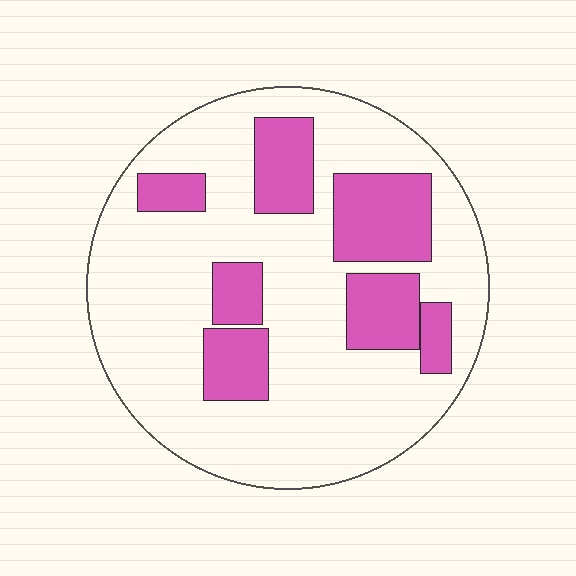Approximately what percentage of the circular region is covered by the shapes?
Approximately 25%.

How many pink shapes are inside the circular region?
7.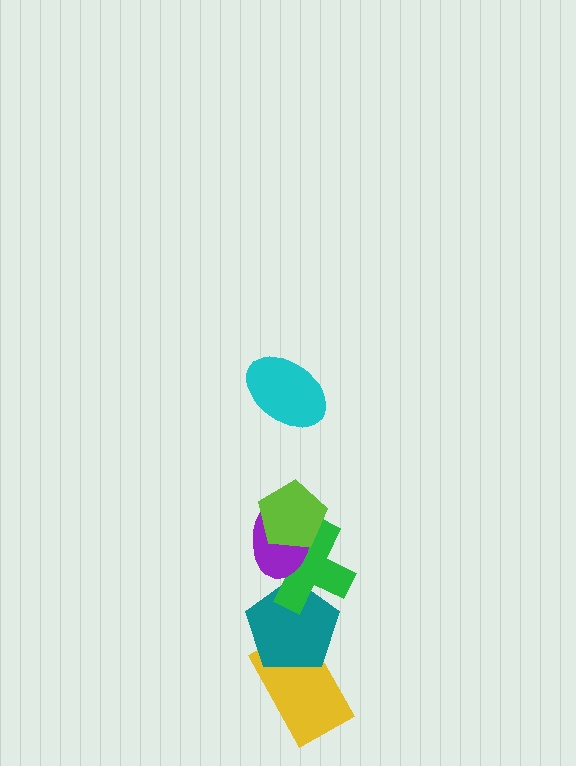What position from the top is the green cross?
The green cross is 4th from the top.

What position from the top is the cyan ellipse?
The cyan ellipse is 1st from the top.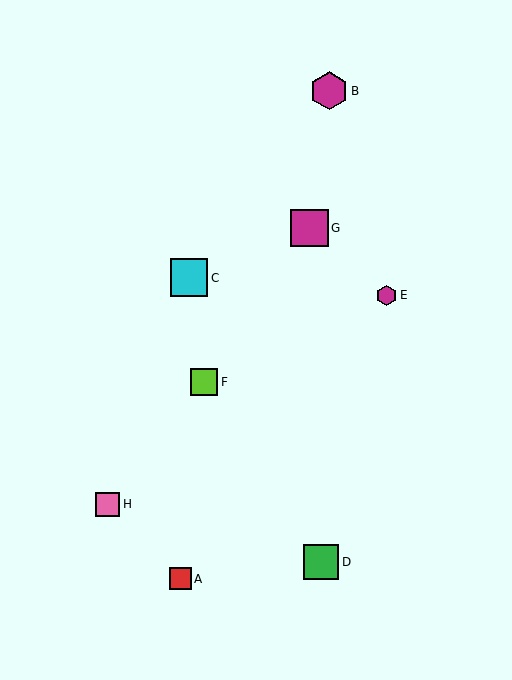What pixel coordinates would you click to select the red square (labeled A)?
Click at (180, 579) to select the red square A.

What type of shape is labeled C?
Shape C is a cyan square.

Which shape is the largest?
The magenta hexagon (labeled B) is the largest.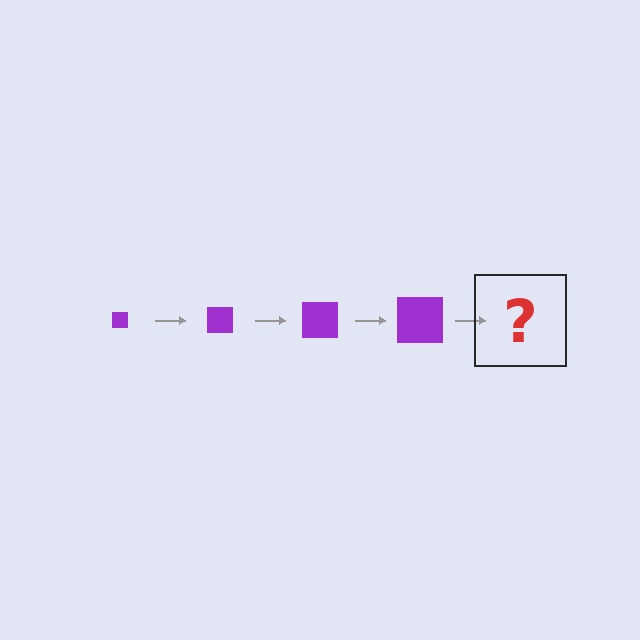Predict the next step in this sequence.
The next step is a purple square, larger than the previous one.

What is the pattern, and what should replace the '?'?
The pattern is that the square gets progressively larger each step. The '?' should be a purple square, larger than the previous one.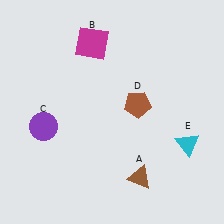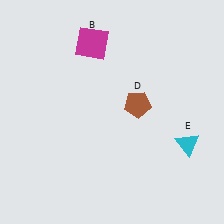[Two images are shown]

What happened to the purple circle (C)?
The purple circle (C) was removed in Image 2. It was in the bottom-left area of Image 1.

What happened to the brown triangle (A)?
The brown triangle (A) was removed in Image 2. It was in the bottom-right area of Image 1.